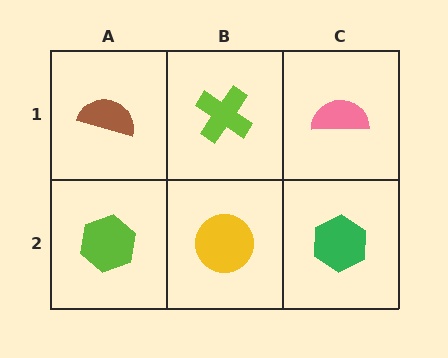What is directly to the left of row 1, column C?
A lime cross.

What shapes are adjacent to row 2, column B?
A lime cross (row 1, column B), a lime hexagon (row 2, column A), a green hexagon (row 2, column C).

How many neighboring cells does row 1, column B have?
3.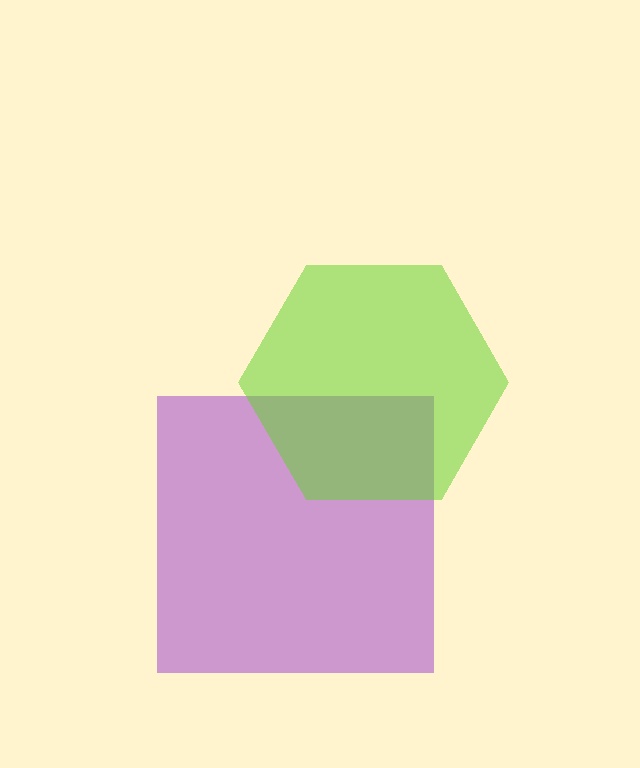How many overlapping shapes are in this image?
There are 2 overlapping shapes in the image.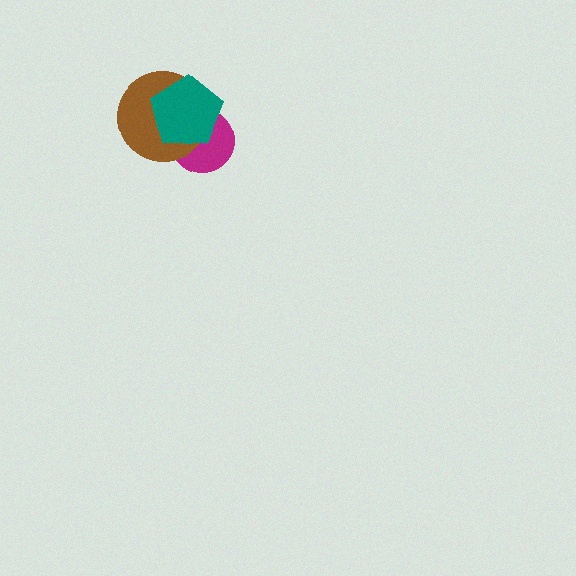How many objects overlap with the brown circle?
2 objects overlap with the brown circle.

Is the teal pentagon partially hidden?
No, no other shape covers it.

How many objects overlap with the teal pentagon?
2 objects overlap with the teal pentagon.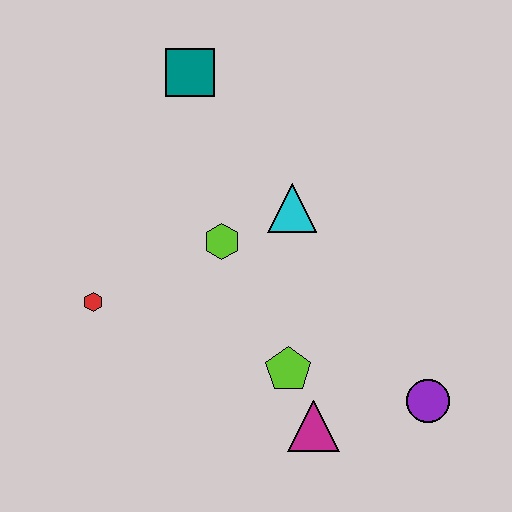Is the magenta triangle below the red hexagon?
Yes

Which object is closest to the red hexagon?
The lime hexagon is closest to the red hexagon.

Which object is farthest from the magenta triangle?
The teal square is farthest from the magenta triangle.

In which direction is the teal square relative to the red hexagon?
The teal square is above the red hexagon.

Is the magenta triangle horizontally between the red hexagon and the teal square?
No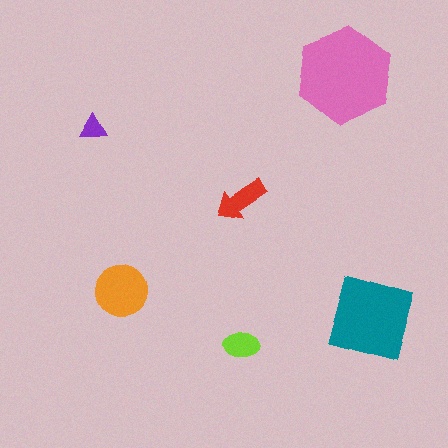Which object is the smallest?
The purple triangle.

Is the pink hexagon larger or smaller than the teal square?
Larger.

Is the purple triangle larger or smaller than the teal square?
Smaller.